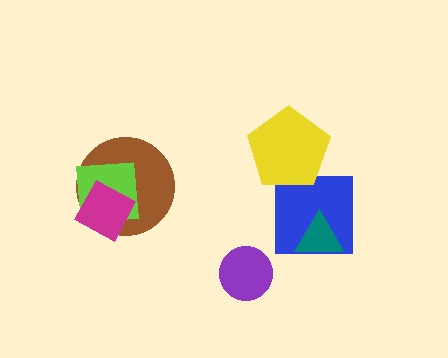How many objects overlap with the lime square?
2 objects overlap with the lime square.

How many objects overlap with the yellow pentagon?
1 object overlaps with the yellow pentagon.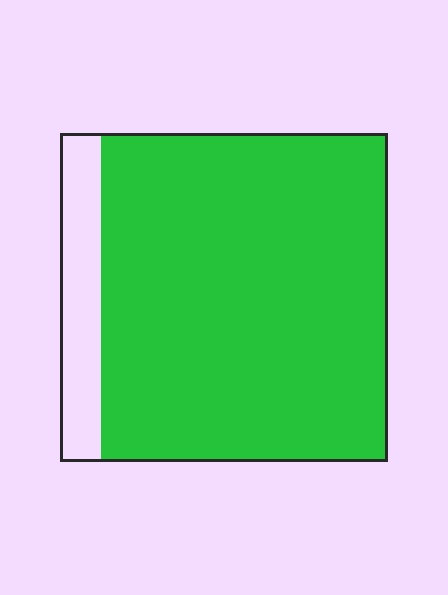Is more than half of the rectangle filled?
Yes.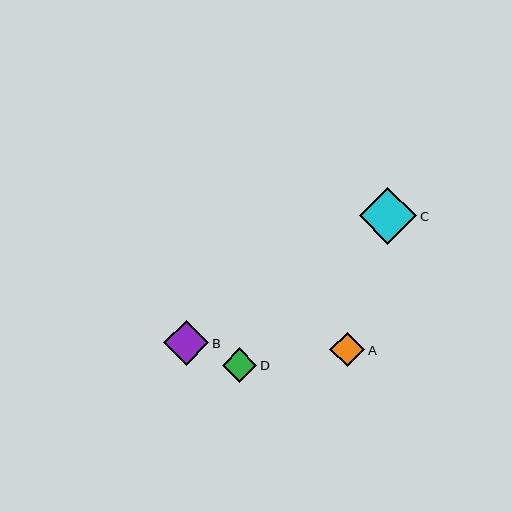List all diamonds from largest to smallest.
From largest to smallest: C, B, D, A.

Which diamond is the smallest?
Diamond A is the smallest with a size of approximately 35 pixels.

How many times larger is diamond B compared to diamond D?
Diamond B is approximately 1.3 times the size of diamond D.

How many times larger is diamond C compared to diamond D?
Diamond C is approximately 1.6 times the size of diamond D.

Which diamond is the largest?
Diamond C is the largest with a size of approximately 57 pixels.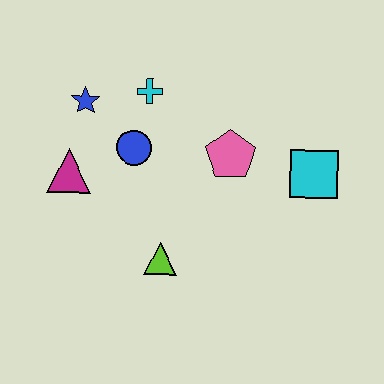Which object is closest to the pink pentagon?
The cyan square is closest to the pink pentagon.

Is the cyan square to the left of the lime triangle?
No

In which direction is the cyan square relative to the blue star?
The cyan square is to the right of the blue star.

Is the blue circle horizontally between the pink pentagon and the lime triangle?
No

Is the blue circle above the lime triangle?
Yes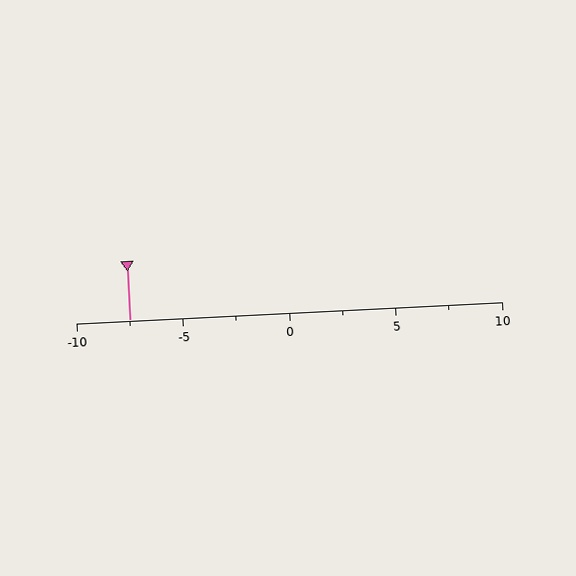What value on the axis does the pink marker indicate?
The marker indicates approximately -7.5.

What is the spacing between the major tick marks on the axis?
The major ticks are spaced 5 apart.